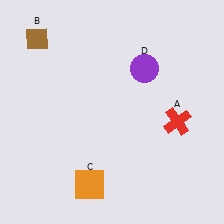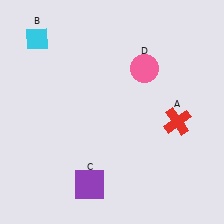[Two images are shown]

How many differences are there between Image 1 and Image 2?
There are 3 differences between the two images.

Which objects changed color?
B changed from brown to cyan. C changed from orange to purple. D changed from purple to pink.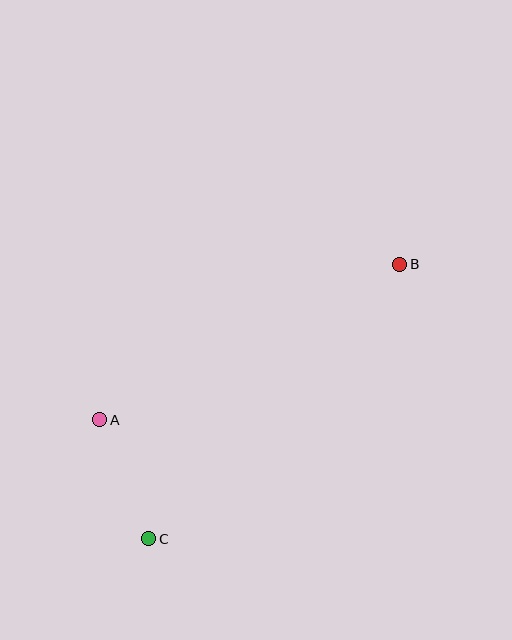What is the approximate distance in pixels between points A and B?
The distance between A and B is approximately 338 pixels.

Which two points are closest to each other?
Points A and C are closest to each other.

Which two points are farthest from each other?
Points B and C are farthest from each other.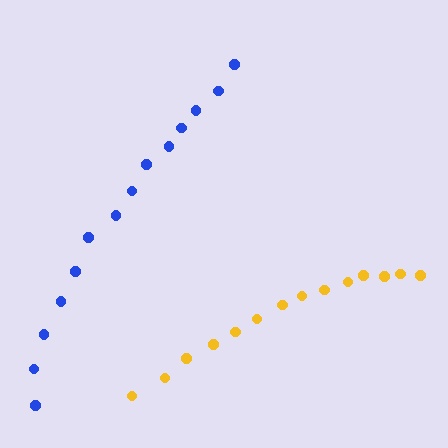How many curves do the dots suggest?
There are 2 distinct paths.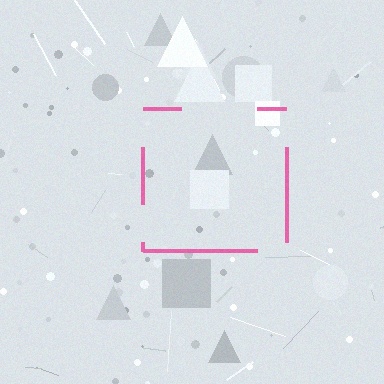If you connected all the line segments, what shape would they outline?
They would outline a square.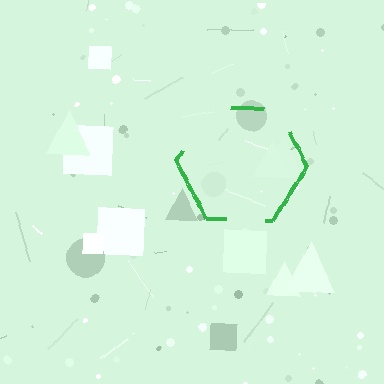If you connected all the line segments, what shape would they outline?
They would outline a hexagon.